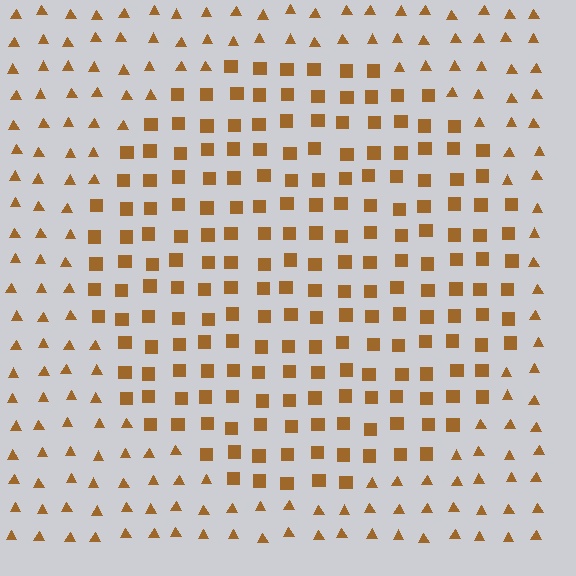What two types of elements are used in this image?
The image uses squares inside the circle region and triangles outside it.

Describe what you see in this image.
The image is filled with small brown elements arranged in a uniform grid. A circle-shaped region contains squares, while the surrounding area contains triangles. The boundary is defined purely by the change in element shape.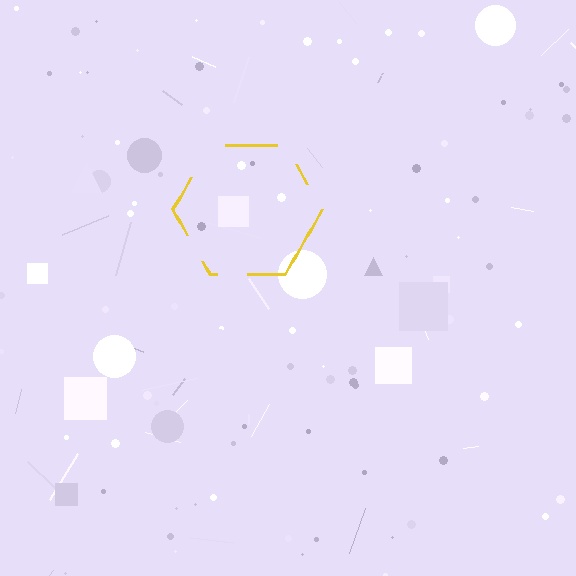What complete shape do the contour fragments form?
The contour fragments form a hexagon.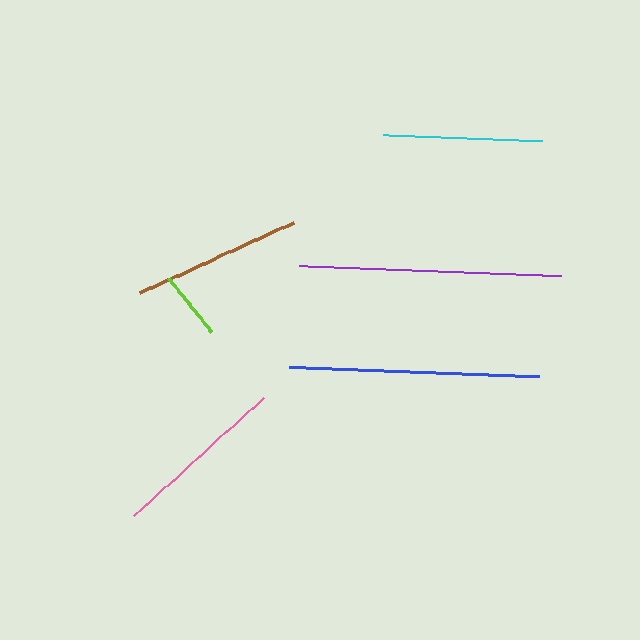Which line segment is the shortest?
The lime line is the shortest at approximately 69 pixels.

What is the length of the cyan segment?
The cyan segment is approximately 158 pixels long.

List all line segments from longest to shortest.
From longest to shortest: purple, blue, pink, brown, cyan, lime.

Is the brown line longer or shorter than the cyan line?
The brown line is longer than the cyan line.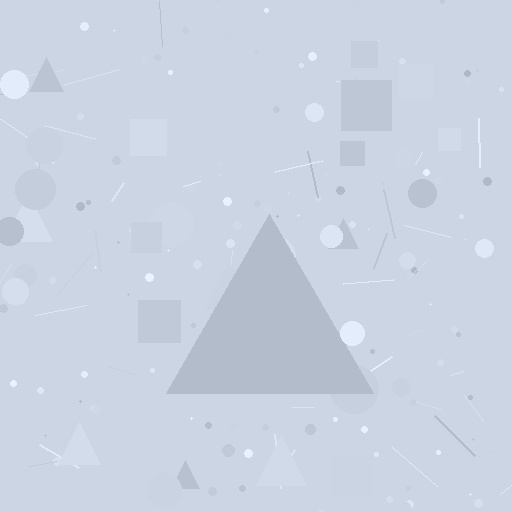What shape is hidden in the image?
A triangle is hidden in the image.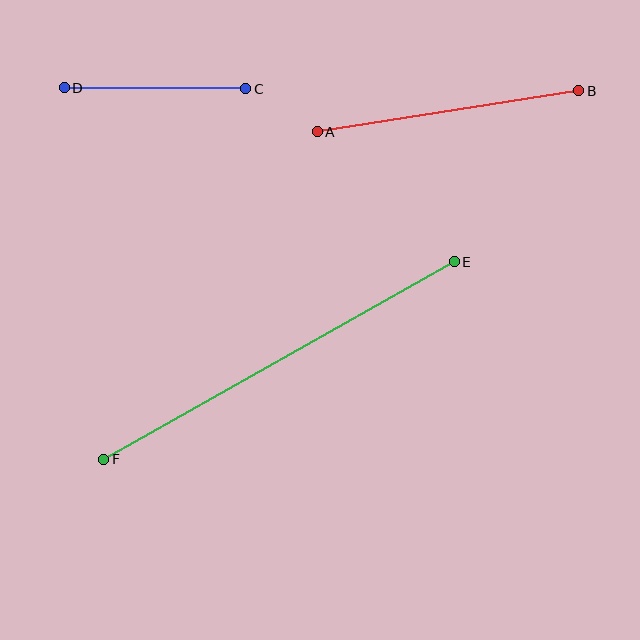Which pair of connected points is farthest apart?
Points E and F are farthest apart.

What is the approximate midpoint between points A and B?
The midpoint is at approximately (448, 111) pixels.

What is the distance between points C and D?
The distance is approximately 182 pixels.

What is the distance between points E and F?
The distance is approximately 402 pixels.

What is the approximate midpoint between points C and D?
The midpoint is at approximately (155, 88) pixels.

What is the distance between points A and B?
The distance is approximately 265 pixels.